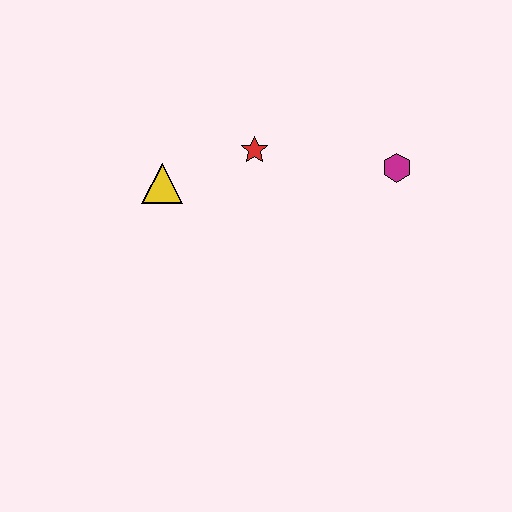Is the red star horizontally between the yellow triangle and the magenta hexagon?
Yes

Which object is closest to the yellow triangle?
The red star is closest to the yellow triangle.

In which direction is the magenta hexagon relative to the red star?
The magenta hexagon is to the right of the red star.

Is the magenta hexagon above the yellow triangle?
Yes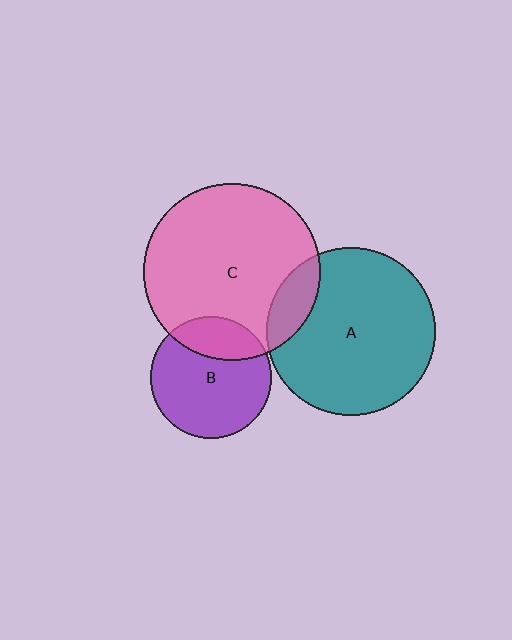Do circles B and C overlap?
Yes.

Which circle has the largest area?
Circle C (pink).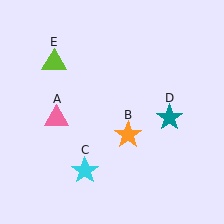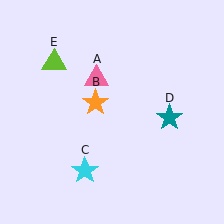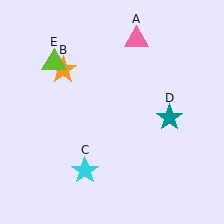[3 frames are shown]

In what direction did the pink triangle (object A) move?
The pink triangle (object A) moved up and to the right.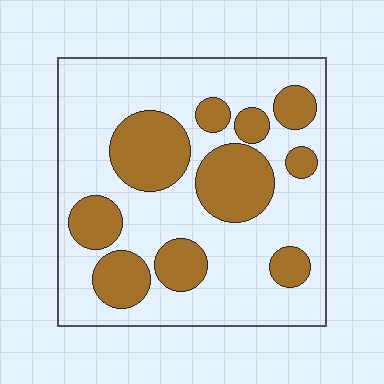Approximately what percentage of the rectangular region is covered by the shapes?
Approximately 30%.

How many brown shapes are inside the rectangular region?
10.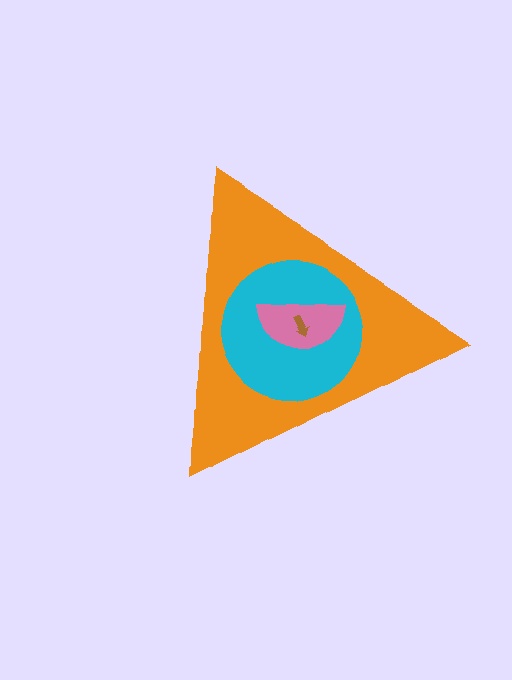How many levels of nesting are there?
4.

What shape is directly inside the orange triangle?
The cyan circle.